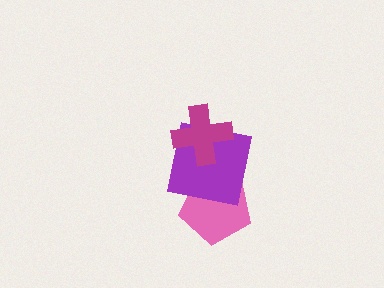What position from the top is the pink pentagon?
The pink pentagon is 3rd from the top.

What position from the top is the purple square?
The purple square is 2nd from the top.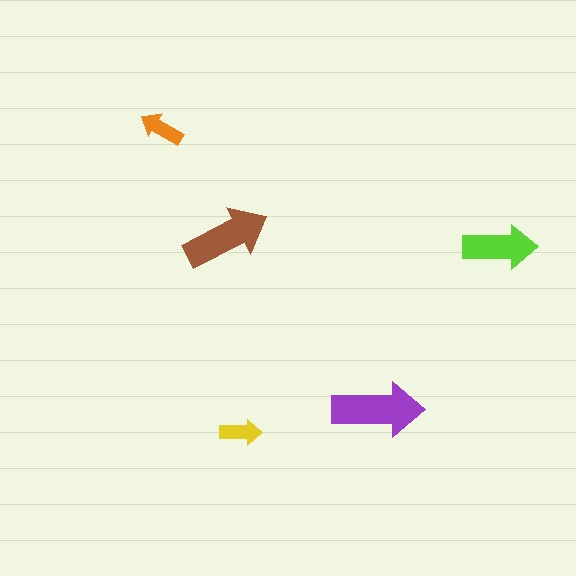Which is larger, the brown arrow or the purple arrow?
The purple one.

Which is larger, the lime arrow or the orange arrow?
The lime one.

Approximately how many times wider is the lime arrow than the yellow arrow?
About 2 times wider.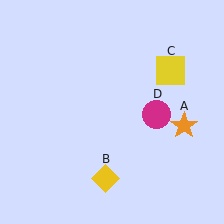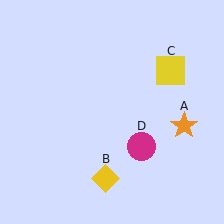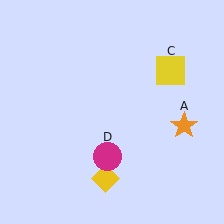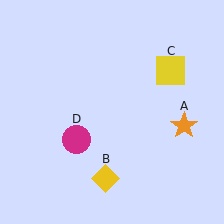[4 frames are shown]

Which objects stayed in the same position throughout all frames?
Orange star (object A) and yellow diamond (object B) and yellow square (object C) remained stationary.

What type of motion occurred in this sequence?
The magenta circle (object D) rotated clockwise around the center of the scene.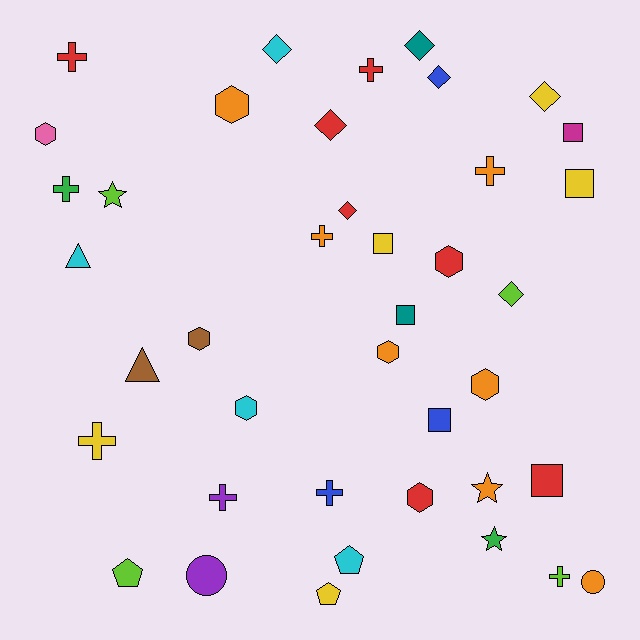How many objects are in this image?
There are 40 objects.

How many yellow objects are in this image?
There are 5 yellow objects.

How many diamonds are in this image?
There are 7 diamonds.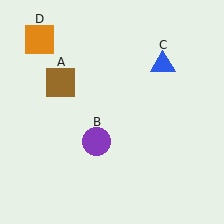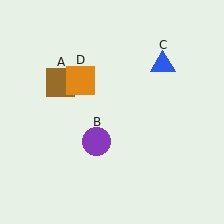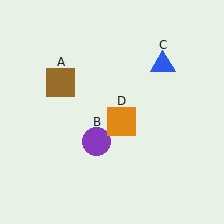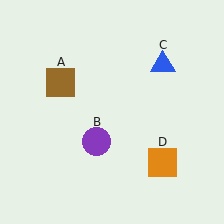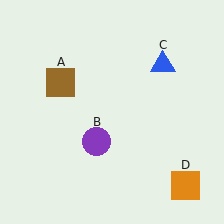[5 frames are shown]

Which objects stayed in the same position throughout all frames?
Brown square (object A) and purple circle (object B) and blue triangle (object C) remained stationary.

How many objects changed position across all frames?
1 object changed position: orange square (object D).